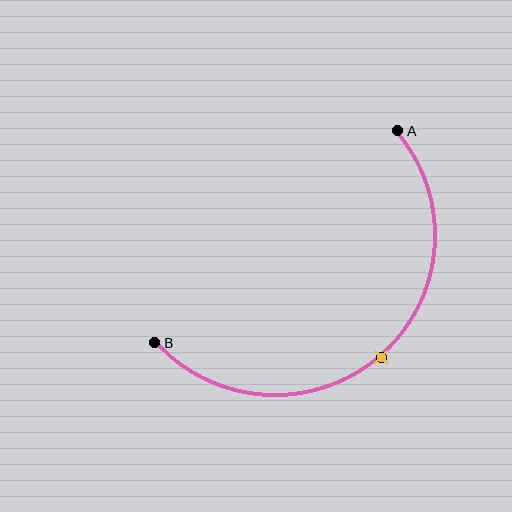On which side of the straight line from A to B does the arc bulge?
The arc bulges below and to the right of the straight line connecting A and B.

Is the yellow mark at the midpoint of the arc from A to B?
Yes. The yellow mark lies on the arc at equal arc-length from both A and B — it is the arc midpoint.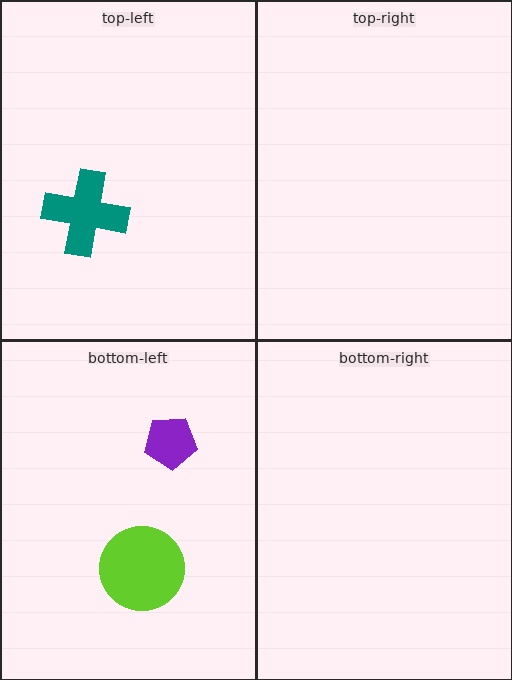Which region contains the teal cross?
The top-left region.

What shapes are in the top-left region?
The teal cross.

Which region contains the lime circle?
The bottom-left region.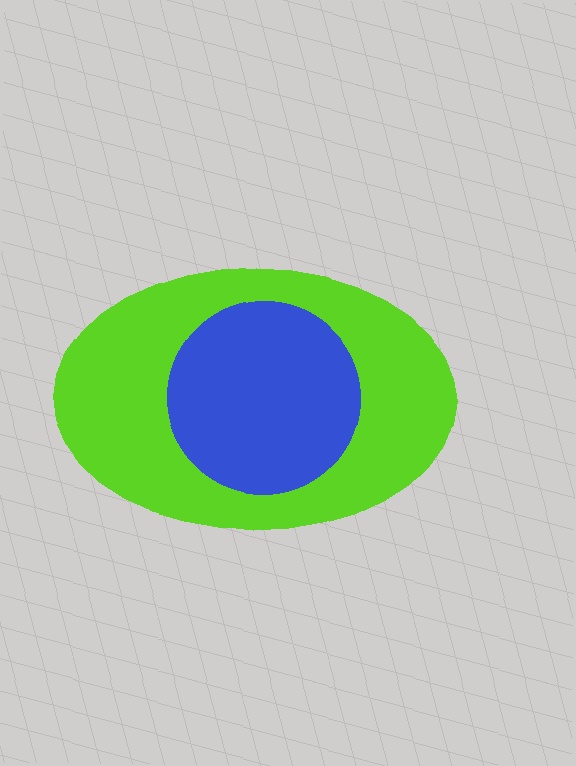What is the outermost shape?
The lime ellipse.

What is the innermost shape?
The blue circle.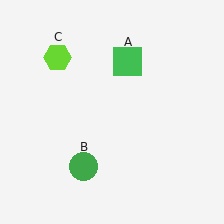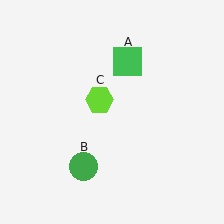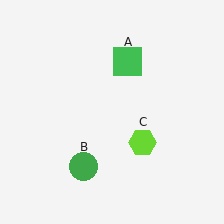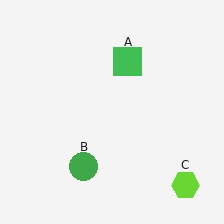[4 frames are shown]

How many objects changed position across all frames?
1 object changed position: lime hexagon (object C).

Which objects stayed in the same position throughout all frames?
Green square (object A) and green circle (object B) remained stationary.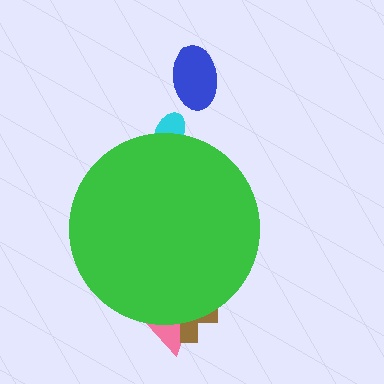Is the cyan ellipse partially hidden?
Yes, the cyan ellipse is partially hidden behind the green circle.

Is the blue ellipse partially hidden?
No, the blue ellipse is fully visible.